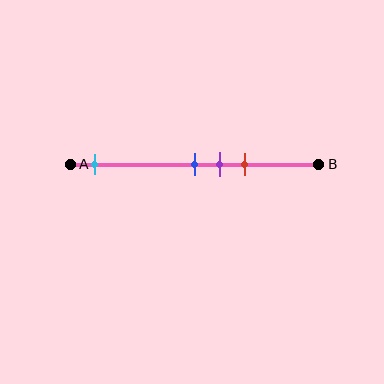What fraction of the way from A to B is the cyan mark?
The cyan mark is approximately 10% (0.1) of the way from A to B.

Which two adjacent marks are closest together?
The blue and purple marks are the closest adjacent pair.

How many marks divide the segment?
There are 4 marks dividing the segment.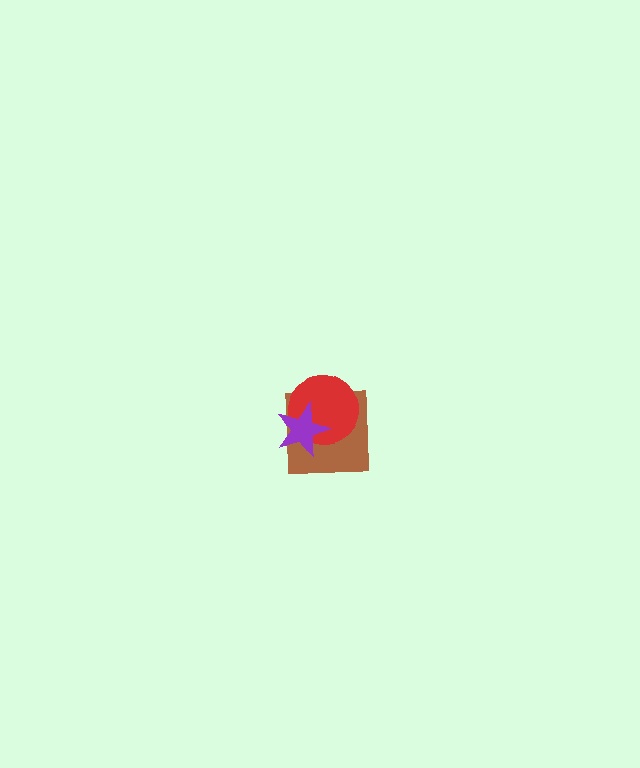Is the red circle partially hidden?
Yes, it is partially covered by another shape.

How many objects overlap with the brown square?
2 objects overlap with the brown square.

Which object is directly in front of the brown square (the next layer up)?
The red circle is directly in front of the brown square.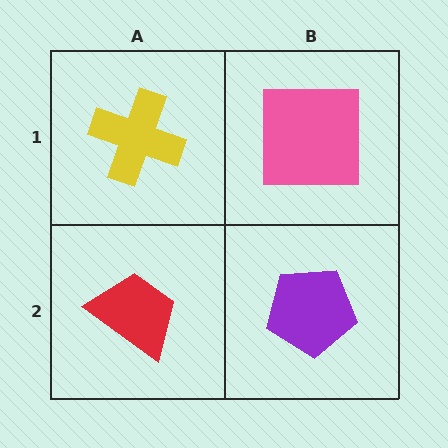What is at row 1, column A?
A yellow cross.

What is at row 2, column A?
A red trapezoid.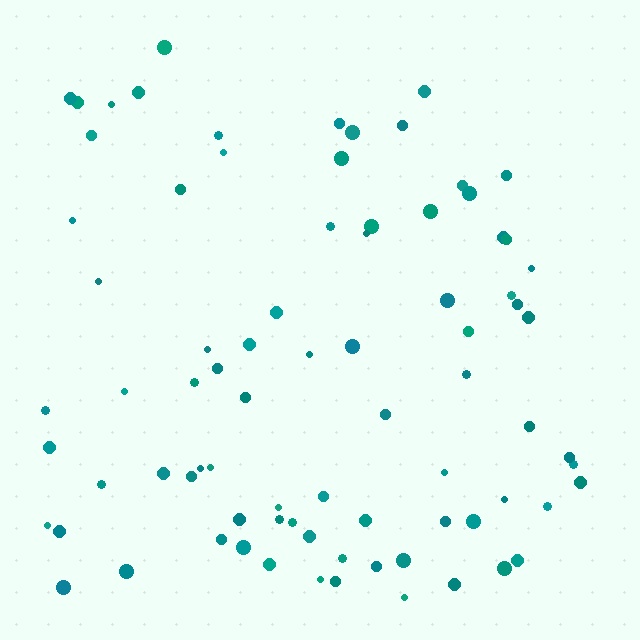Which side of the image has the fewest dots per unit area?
The top.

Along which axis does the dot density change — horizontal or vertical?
Vertical.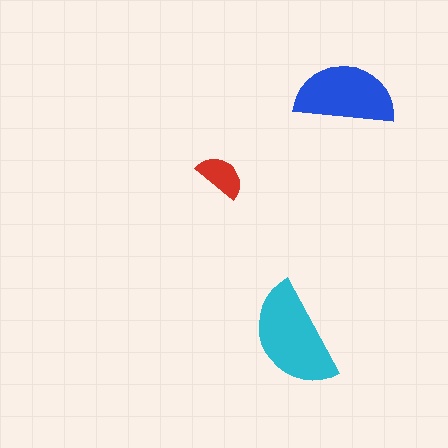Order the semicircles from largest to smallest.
the cyan one, the blue one, the red one.